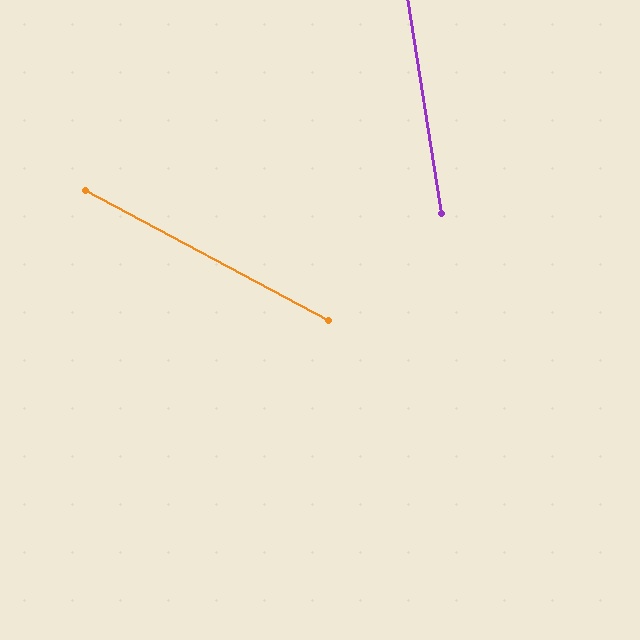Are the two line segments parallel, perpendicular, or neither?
Neither parallel nor perpendicular — they differ by about 53°.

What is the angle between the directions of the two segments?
Approximately 53 degrees.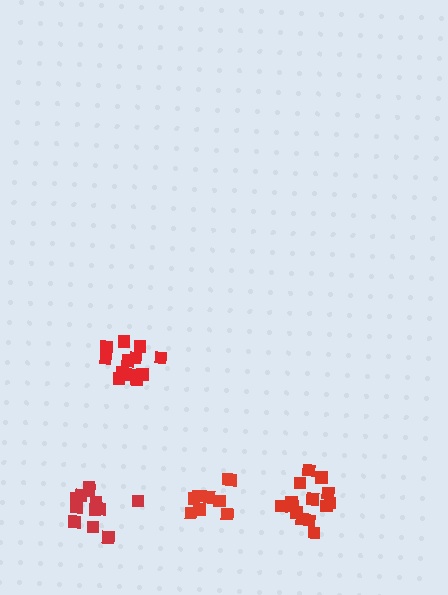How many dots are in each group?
Group 1: 14 dots, Group 2: 12 dots, Group 3: 9 dots, Group 4: 12 dots (47 total).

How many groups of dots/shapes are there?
There are 4 groups.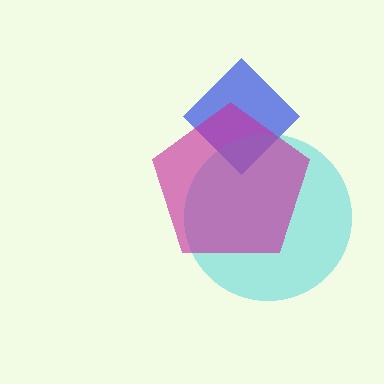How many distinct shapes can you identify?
There are 3 distinct shapes: a blue diamond, a cyan circle, a magenta pentagon.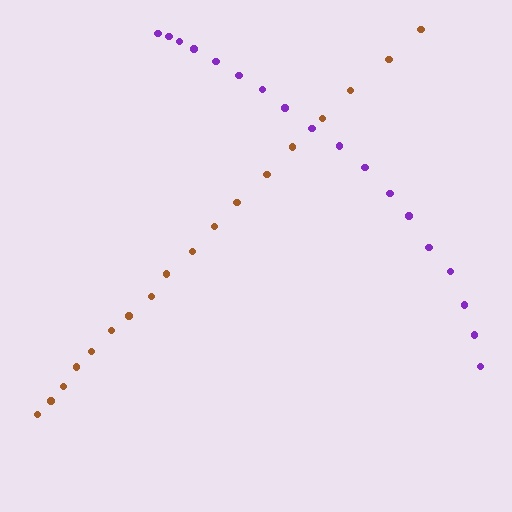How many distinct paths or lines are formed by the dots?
There are 2 distinct paths.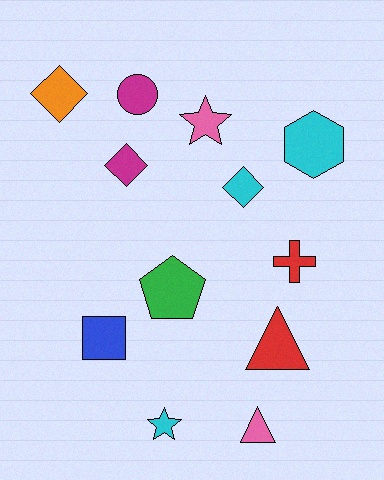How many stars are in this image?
There are 2 stars.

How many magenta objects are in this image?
There are 2 magenta objects.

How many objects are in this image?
There are 12 objects.